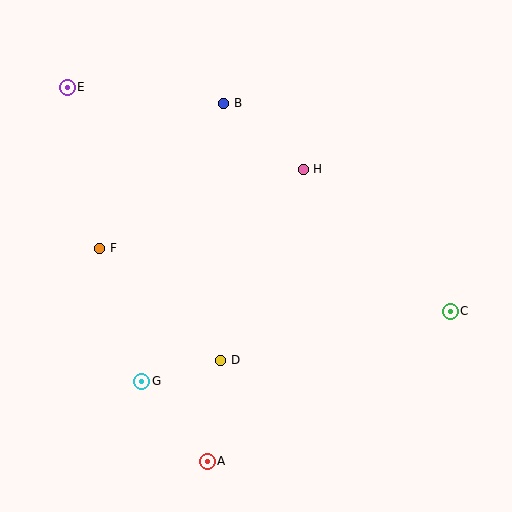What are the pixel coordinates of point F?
Point F is at (100, 248).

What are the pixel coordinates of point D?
Point D is at (221, 360).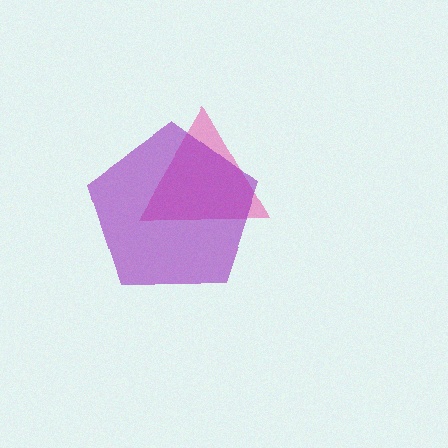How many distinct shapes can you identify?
There are 2 distinct shapes: a pink triangle, a purple pentagon.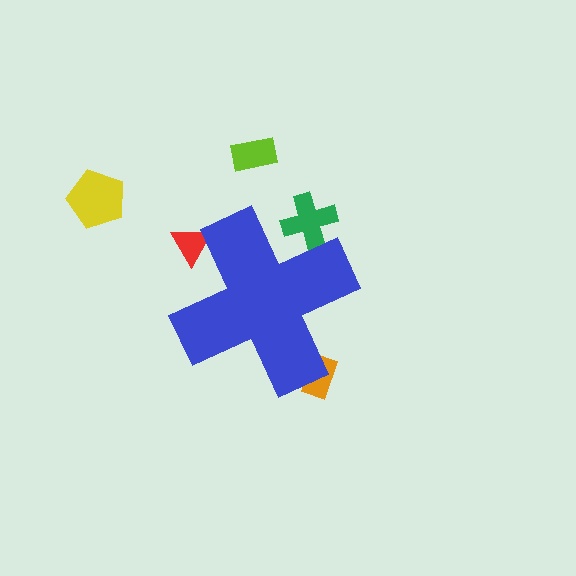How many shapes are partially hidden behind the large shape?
3 shapes are partially hidden.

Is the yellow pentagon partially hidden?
No, the yellow pentagon is fully visible.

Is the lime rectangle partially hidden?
No, the lime rectangle is fully visible.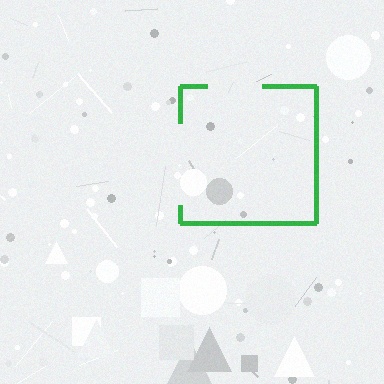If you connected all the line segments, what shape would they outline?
They would outline a square.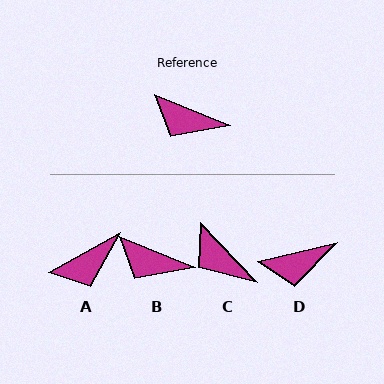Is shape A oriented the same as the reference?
No, it is off by about 51 degrees.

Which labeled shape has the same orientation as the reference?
B.